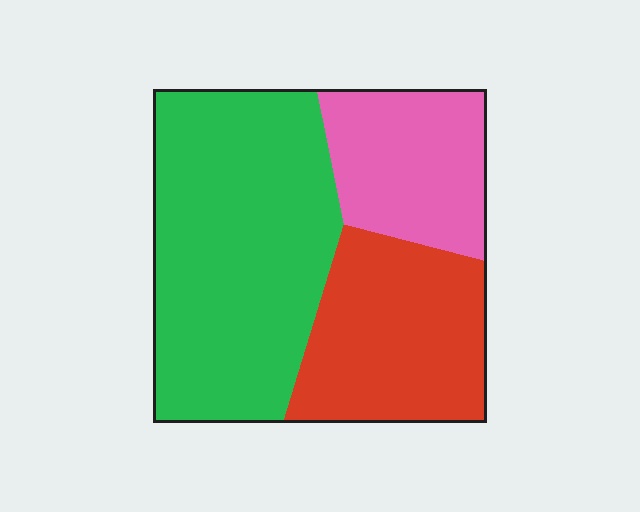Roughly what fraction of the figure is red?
Red takes up about one quarter (1/4) of the figure.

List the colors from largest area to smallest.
From largest to smallest: green, red, pink.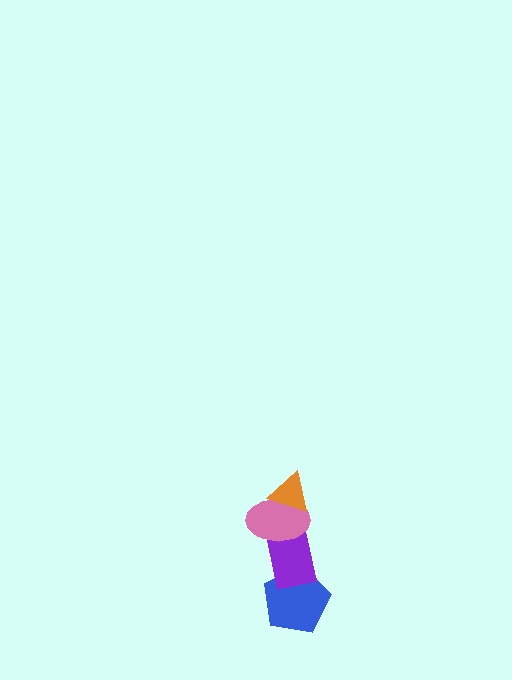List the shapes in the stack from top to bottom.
From top to bottom: the orange triangle, the pink ellipse, the purple rectangle, the blue pentagon.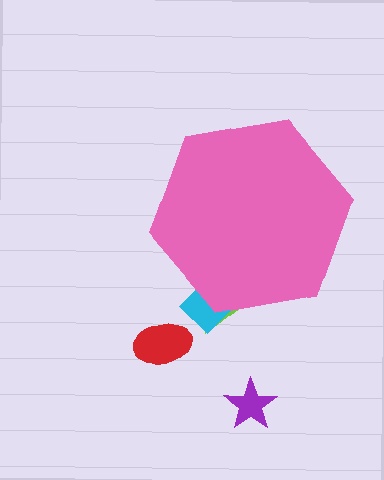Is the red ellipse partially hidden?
No, the red ellipse is fully visible.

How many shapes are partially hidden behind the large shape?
2 shapes are partially hidden.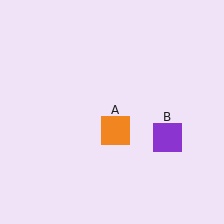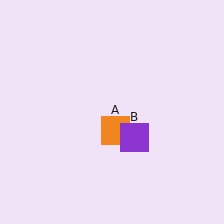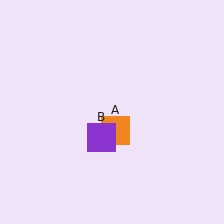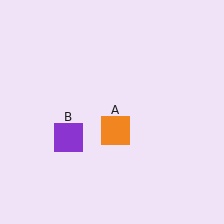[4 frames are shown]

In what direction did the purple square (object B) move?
The purple square (object B) moved left.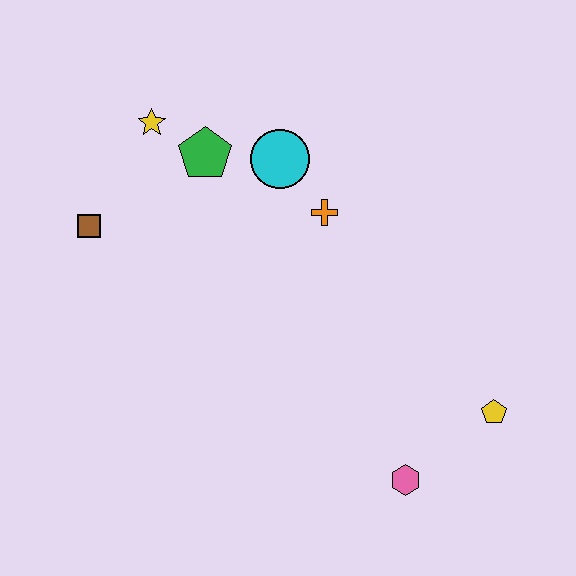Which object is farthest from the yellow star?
The yellow pentagon is farthest from the yellow star.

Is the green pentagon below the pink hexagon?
No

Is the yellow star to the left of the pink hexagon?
Yes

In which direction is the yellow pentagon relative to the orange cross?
The yellow pentagon is below the orange cross.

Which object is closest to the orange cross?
The cyan circle is closest to the orange cross.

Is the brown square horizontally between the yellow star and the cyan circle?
No